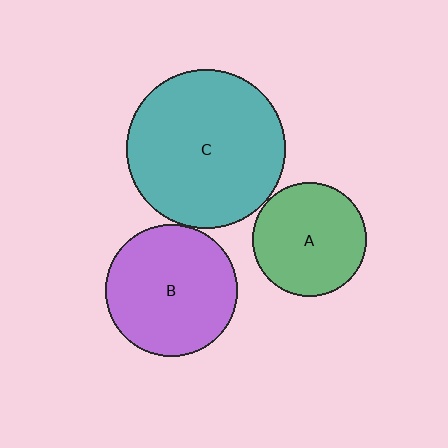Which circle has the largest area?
Circle C (teal).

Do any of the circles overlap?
No, none of the circles overlap.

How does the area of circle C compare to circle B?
Approximately 1.5 times.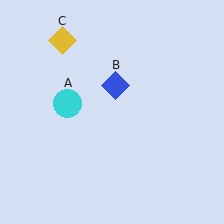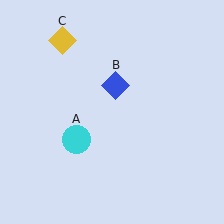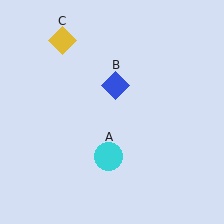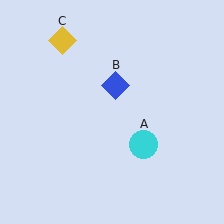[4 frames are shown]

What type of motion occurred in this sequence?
The cyan circle (object A) rotated counterclockwise around the center of the scene.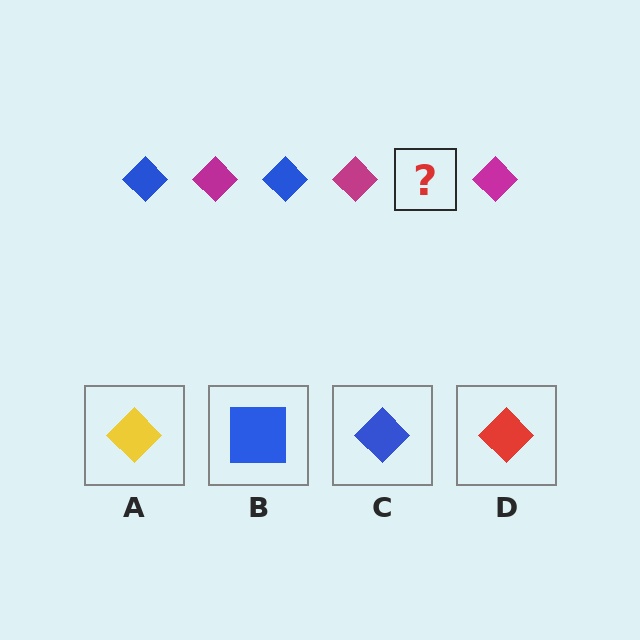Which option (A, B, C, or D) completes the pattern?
C.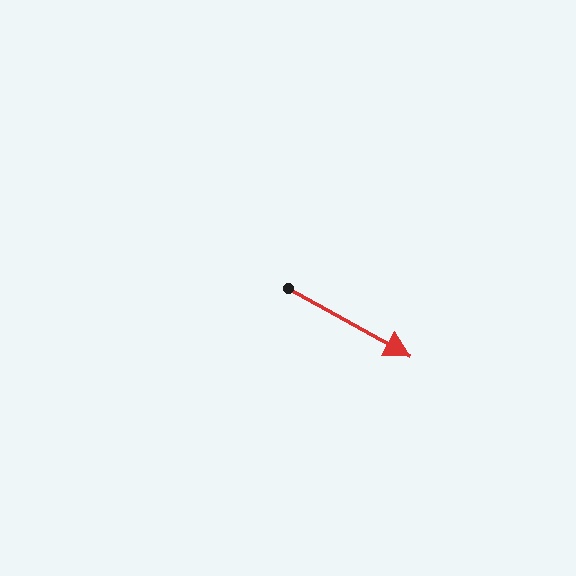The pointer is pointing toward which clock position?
Roughly 4 o'clock.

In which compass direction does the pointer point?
Southeast.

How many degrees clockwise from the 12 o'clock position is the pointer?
Approximately 119 degrees.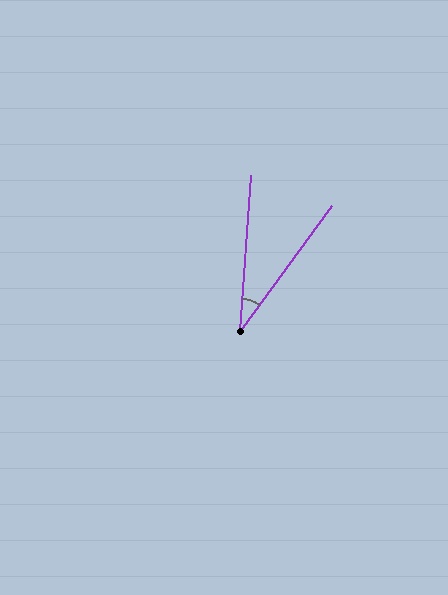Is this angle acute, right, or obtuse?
It is acute.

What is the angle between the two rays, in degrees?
Approximately 32 degrees.